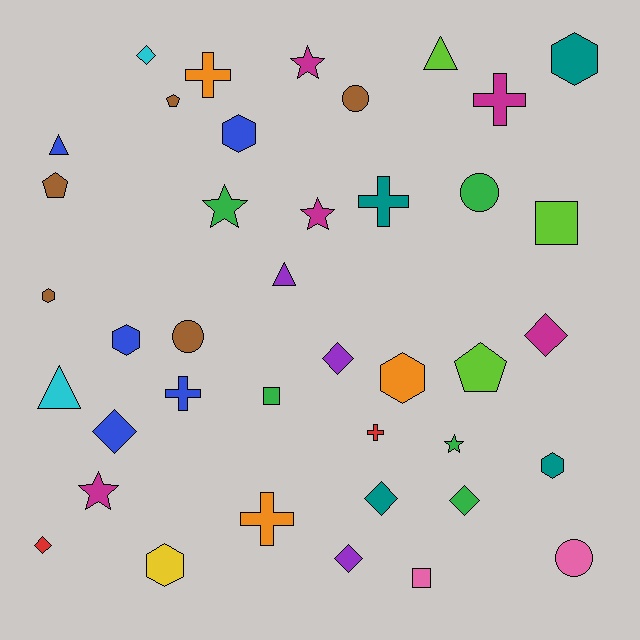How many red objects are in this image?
There are 2 red objects.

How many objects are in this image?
There are 40 objects.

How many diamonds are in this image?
There are 8 diamonds.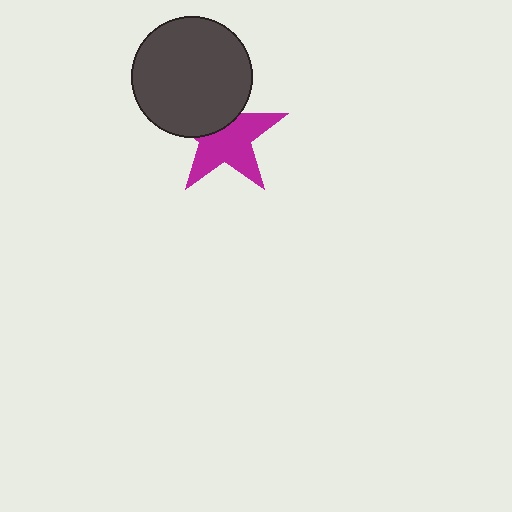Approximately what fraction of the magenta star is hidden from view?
Roughly 37% of the magenta star is hidden behind the dark gray circle.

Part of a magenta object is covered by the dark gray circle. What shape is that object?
It is a star.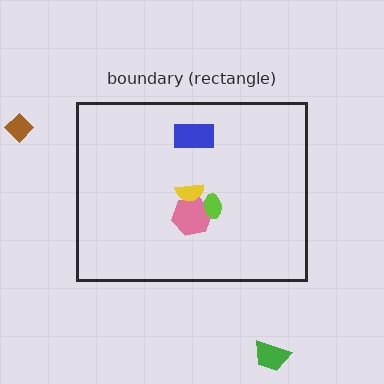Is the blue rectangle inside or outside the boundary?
Inside.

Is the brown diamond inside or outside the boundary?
Outside.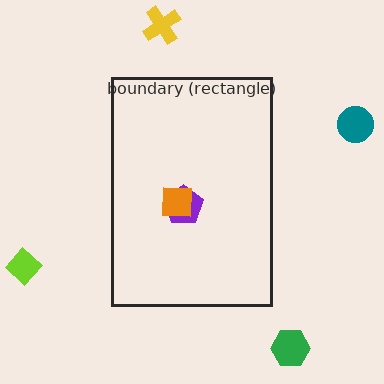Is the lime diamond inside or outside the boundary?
Outside.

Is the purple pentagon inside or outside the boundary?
Inside.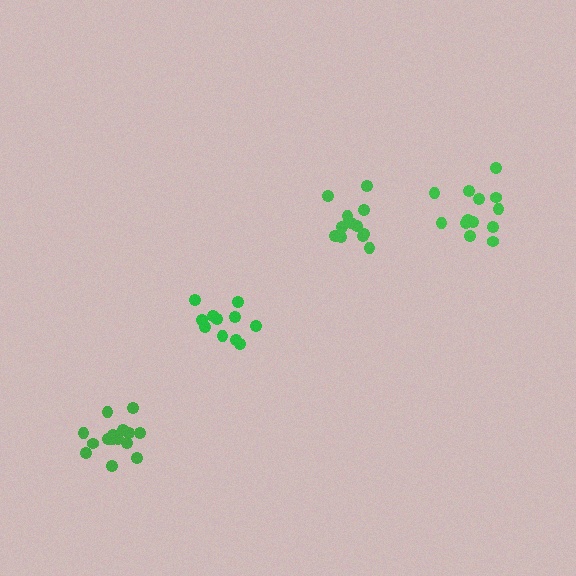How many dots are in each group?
Group 1: 11 dots, Group 2: 13 dots, Group 3: 13 dots, Group 4: 15 dots (52 total).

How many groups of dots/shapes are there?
There are 4 groups.